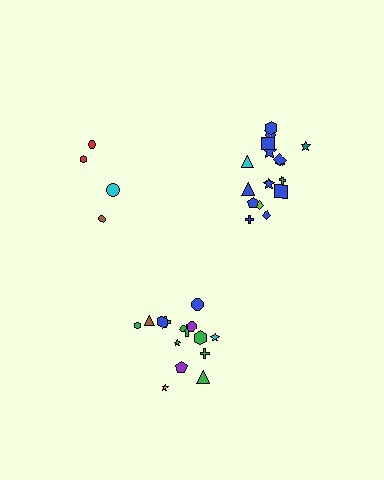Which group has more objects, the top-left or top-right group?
The top-right group.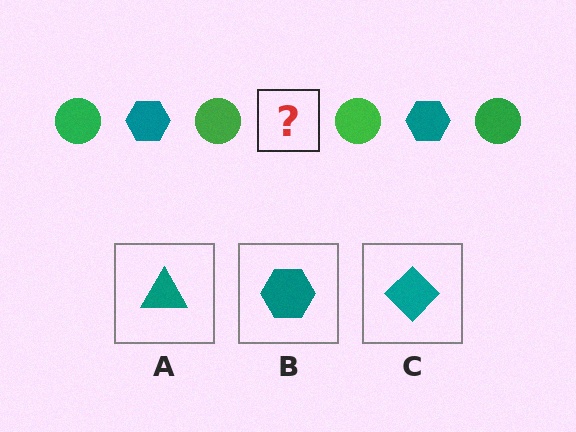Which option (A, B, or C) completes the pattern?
B.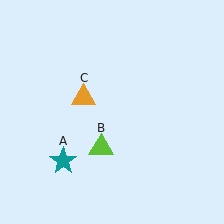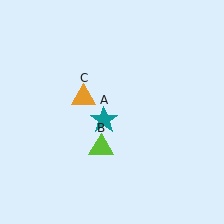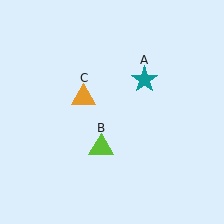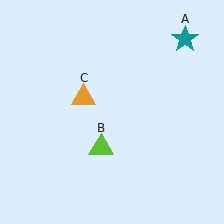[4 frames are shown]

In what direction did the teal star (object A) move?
The teal star (object A) moved up and to the right.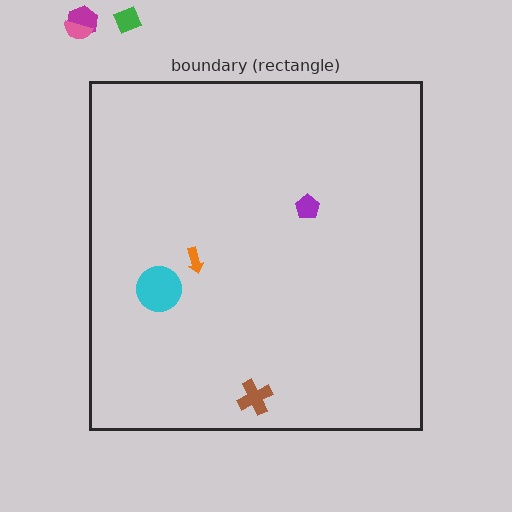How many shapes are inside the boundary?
4 inside, 3 outside.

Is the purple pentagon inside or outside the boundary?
Inside.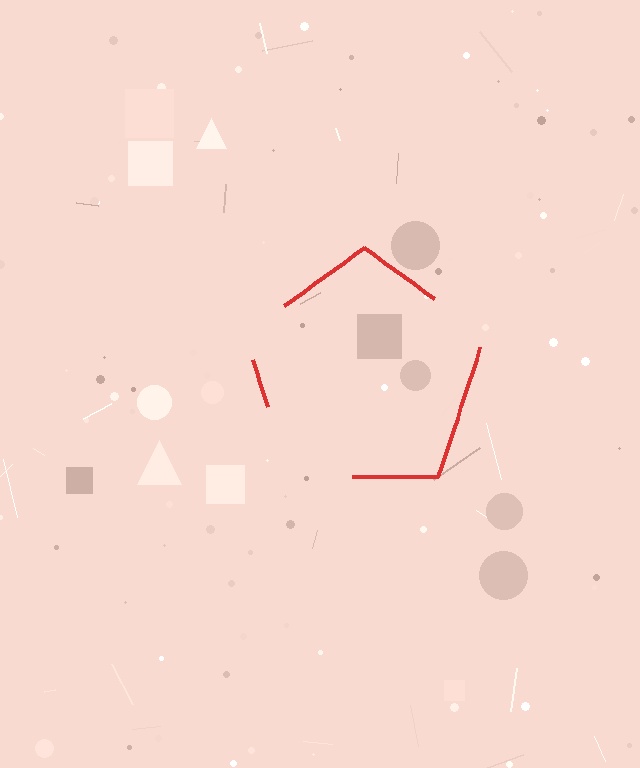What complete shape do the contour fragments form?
The contour fragments form a pentagon.